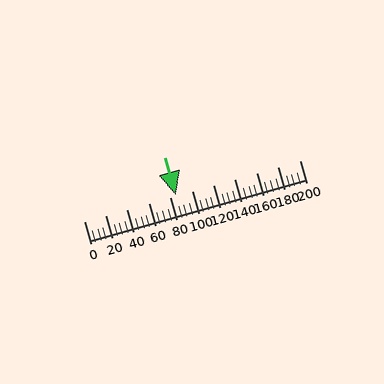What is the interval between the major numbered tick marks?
The major tick marks are spaced 20 units apart.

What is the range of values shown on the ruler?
The ruler shows values from 0 to 200.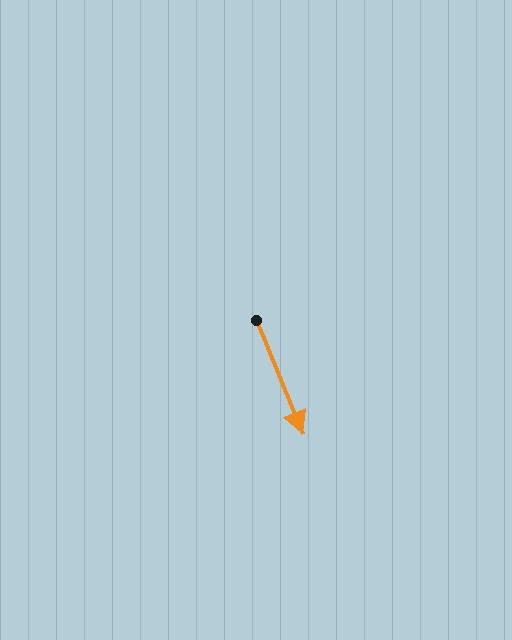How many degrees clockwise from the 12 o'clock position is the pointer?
Approximately 158 degrees.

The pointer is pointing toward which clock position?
Roughly 5 o'clock.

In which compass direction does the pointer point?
South.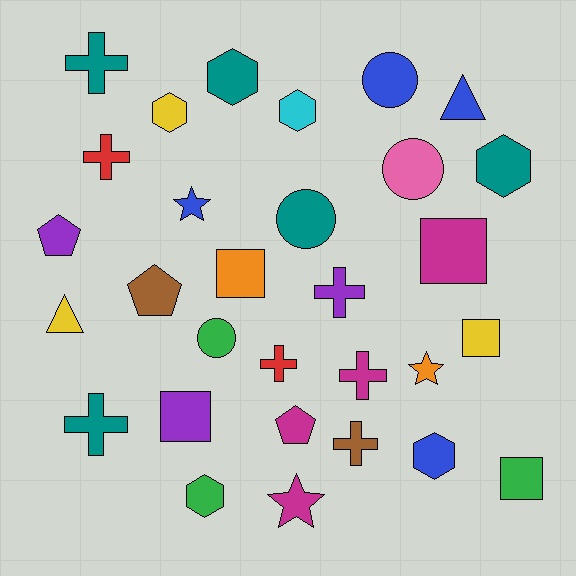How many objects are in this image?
There are 30 objects.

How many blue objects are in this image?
There are 4 blue objects.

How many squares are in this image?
There are 5 squares.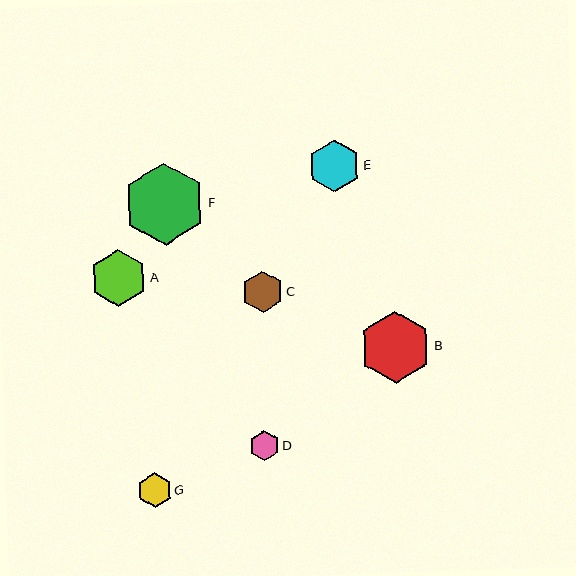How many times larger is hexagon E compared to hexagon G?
Hexagon E is approximately 1.5 times the size of hexagon G.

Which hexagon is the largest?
Hexagon F is the largest with a size of approximately 82 pixels.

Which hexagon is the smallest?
Hexagon D is the smallest with a size of approximately 30 pixels.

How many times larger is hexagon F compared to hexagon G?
Hexagon F is approximately 2.4 times the size of hexagon G.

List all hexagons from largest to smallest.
From largest to smallest: F, B, A, E, C, G, D.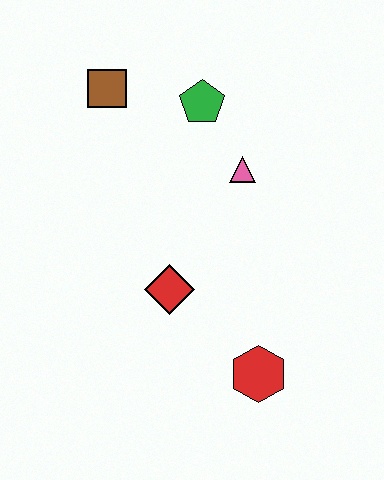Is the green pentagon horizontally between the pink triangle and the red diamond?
Yes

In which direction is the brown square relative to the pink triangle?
The brown square is to the left of the pink triangle.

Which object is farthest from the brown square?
The red hexagon is farthest from the brown square.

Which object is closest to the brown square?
The green pentagon is closest to the brown square.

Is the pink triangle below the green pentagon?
Yes